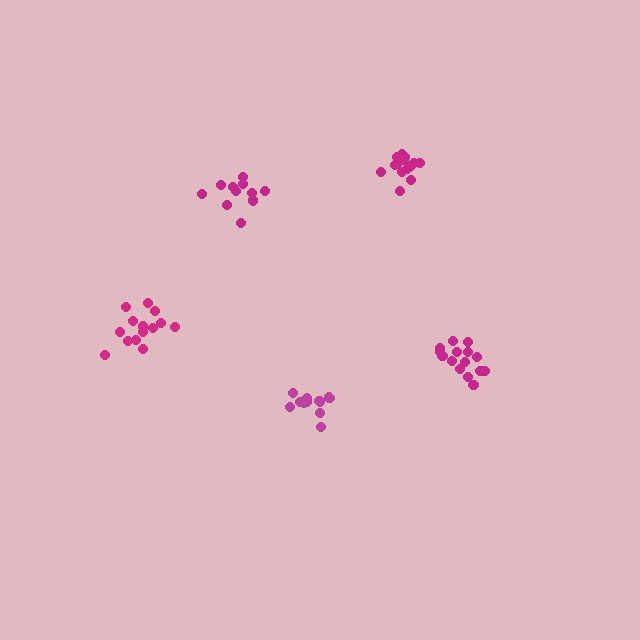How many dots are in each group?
Group 1: 14 dots, Group 2: 15 dots, Group 3: 12 dots, Group 4: 11 dots, Group 5: 15 dots (67 total).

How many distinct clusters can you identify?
There are 5 distinct clusters.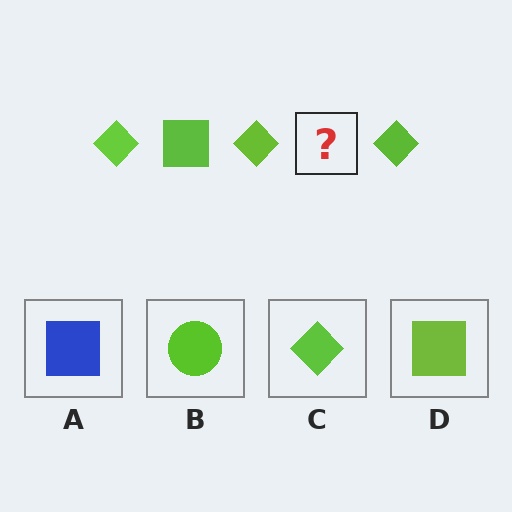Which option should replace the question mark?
Option D.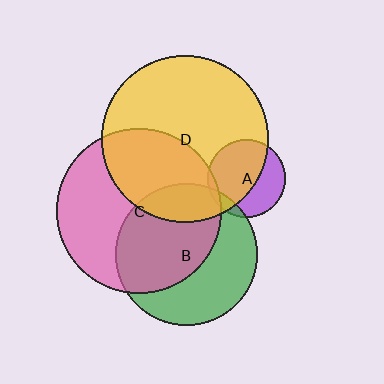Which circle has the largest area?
Circle D (yellow).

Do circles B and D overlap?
Yes.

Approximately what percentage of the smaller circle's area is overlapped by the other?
Approximately 15%.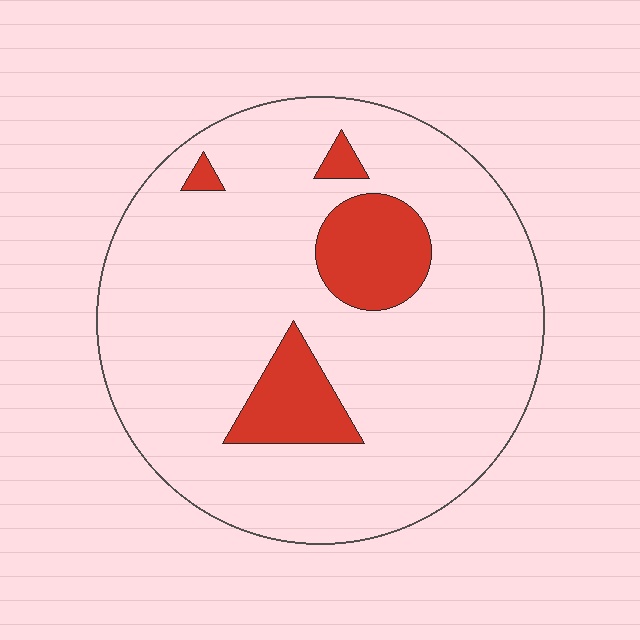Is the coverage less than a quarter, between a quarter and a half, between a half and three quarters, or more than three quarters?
Less than a quarter.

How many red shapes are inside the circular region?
4.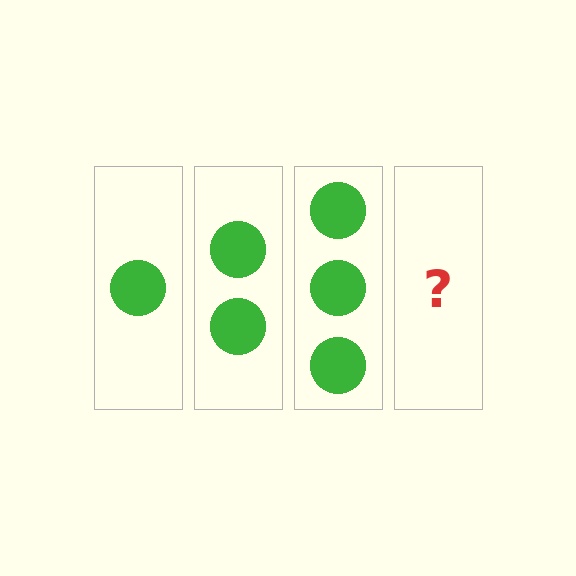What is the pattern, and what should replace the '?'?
The pattern is that each step adds one more circle. The '?' should be 4 circles.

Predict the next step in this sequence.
The next step is 4 circles.